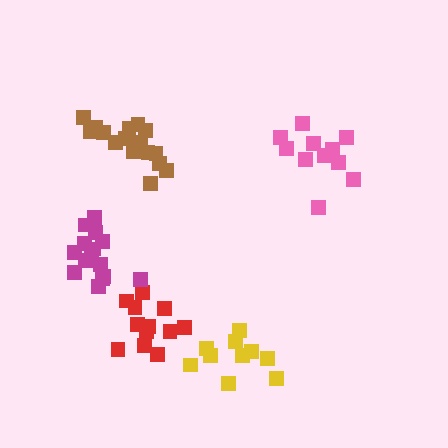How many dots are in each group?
Group 1: 12 dots, Group 2: 10 dots, Group 3: 11 dots, Group 4: 15 dots, Group 5: 16 dots (64 total).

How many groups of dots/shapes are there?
There are 5 groups.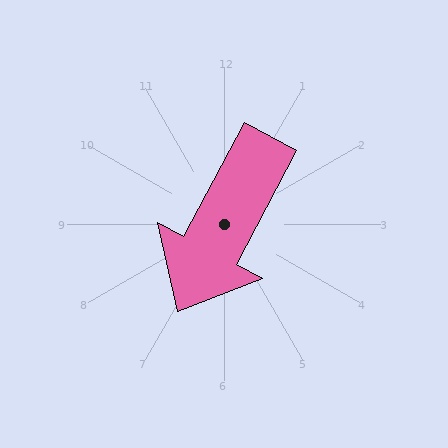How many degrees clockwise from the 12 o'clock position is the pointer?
Approximately 208 degrees.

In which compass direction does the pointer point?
Southwest.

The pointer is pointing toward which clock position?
Roughly 7 o'clock.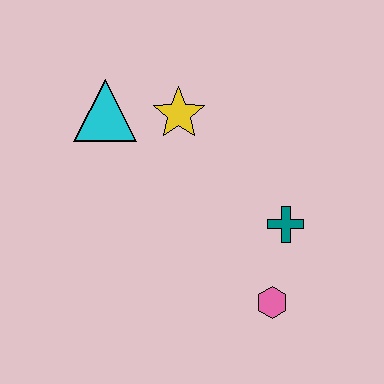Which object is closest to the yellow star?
The cyan triangle is closest to the yellow star.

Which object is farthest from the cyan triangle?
The pink hexagon is farthest from the cyan triangle.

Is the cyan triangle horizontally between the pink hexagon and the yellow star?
No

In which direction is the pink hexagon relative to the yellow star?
The pink hexagon is below the yellow star.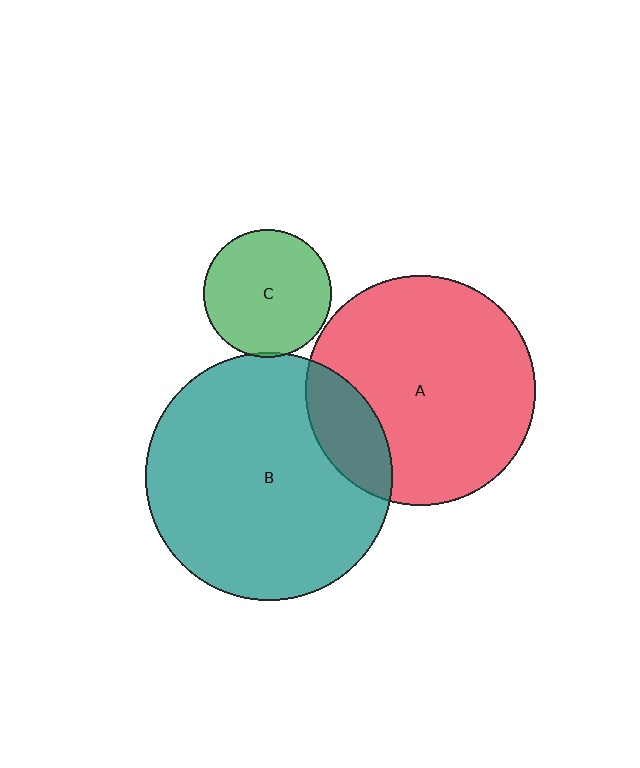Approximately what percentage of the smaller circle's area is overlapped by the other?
Approximately 15%.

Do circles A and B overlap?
Yes.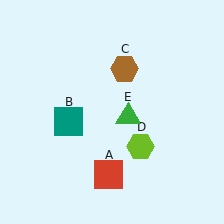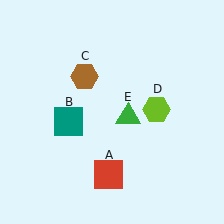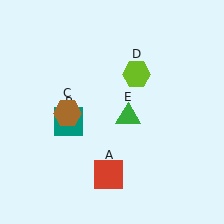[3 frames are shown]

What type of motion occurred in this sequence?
The brown hexagon (object C), lime hexagon (object D) rotated counterclockwise around the center of the scene.